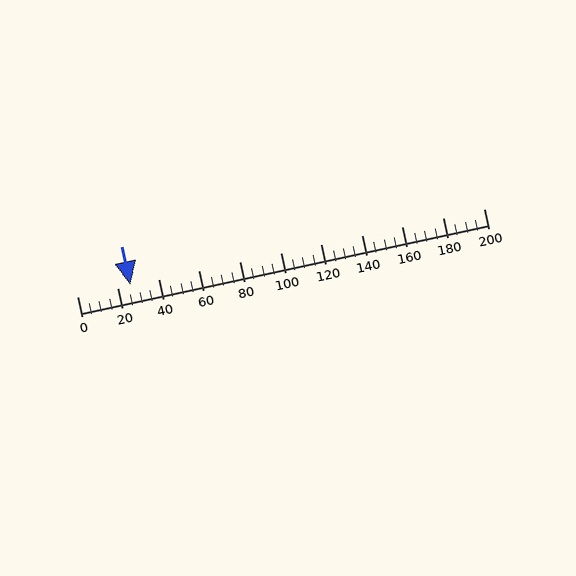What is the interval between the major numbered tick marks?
The major tick marks are spaced 20 units apart.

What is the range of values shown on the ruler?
The ruler shows values from 0 to 200.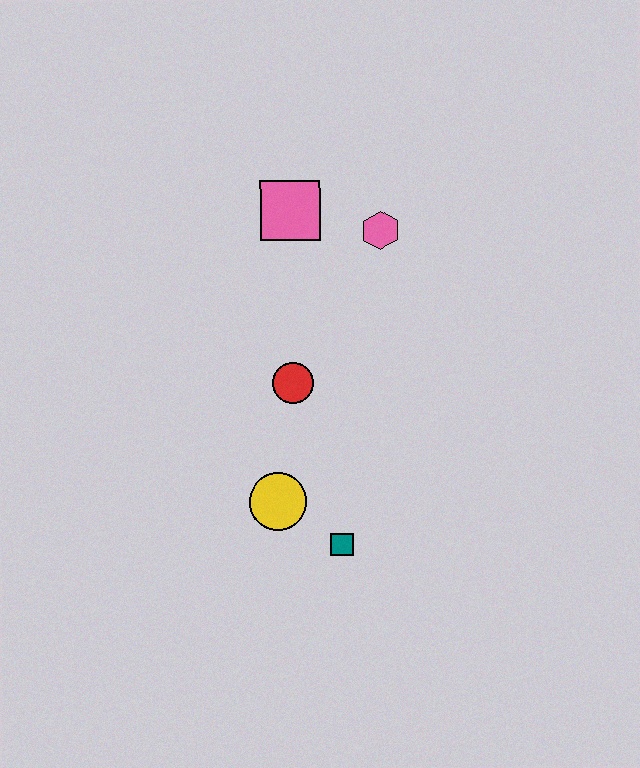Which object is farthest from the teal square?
The pink square is farthest from the teal square.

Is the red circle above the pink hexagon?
No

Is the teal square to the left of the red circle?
No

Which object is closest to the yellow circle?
The teal square is closest to the yellow circle.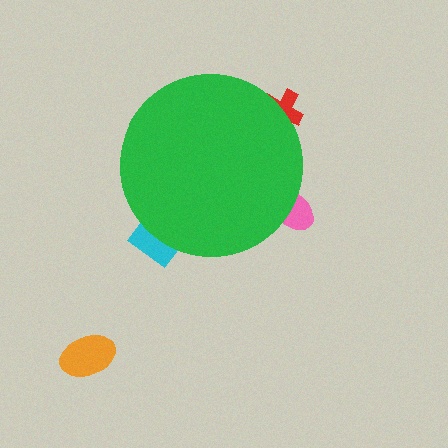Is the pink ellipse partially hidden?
Yes, the pink ellipse is partially hidden behind the green circle.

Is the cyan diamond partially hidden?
Yes, the cyan diamond is partially hidden behind the green circle.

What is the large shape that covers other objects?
A green circle.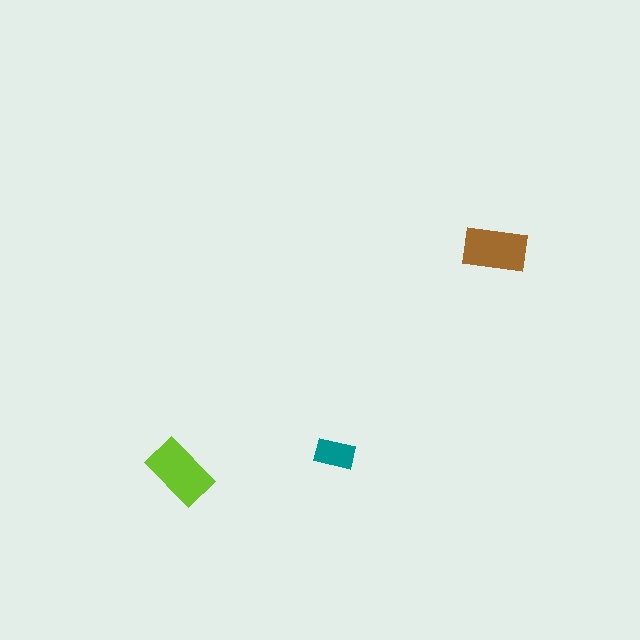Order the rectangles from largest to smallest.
the lime one, the brown one, the teal one.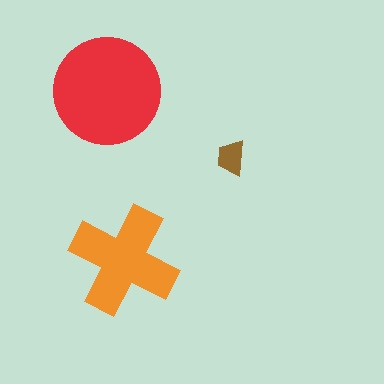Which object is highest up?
The red circle is topmost.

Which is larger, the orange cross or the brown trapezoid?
The orange cross.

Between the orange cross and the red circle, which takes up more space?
The red circle.